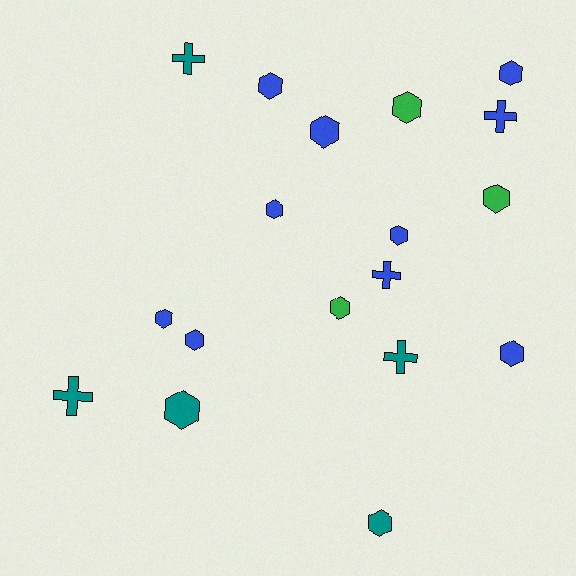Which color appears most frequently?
Blue, with 10 objects.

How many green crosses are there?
There are no green crosses.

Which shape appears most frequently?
Hexagon, with 13 objects.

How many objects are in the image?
There are 18 objects.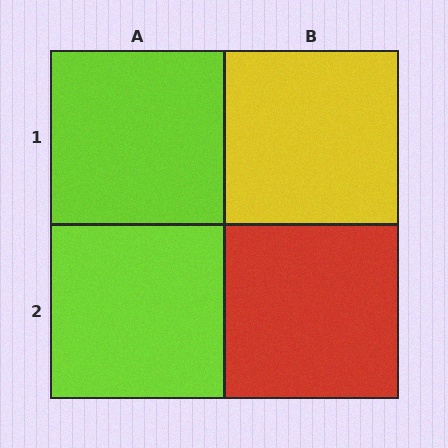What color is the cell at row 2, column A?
Lime.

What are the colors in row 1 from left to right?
Lime, yellow.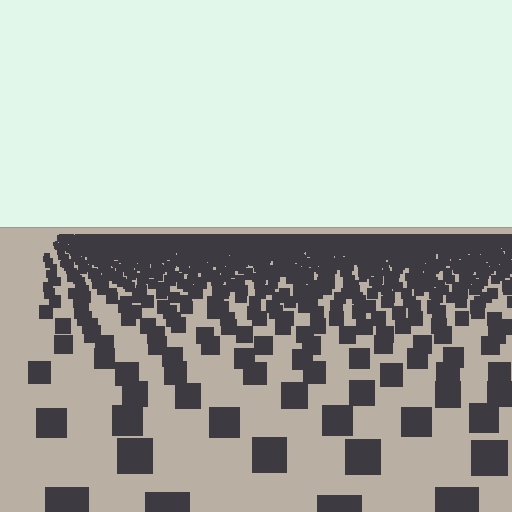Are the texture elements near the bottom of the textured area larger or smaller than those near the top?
Larger. Near the bottom, elements are closer to the viewer and appear at a bigger on-screen size.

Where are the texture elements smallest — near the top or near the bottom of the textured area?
Near the top.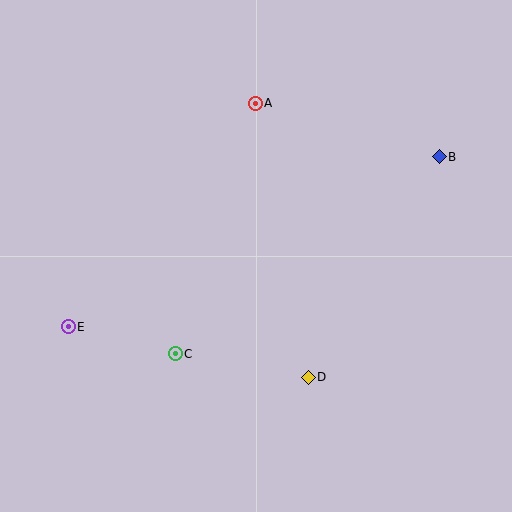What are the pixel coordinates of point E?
Point E is at (68, 327).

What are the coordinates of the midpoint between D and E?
The midpoint between D and E is at (188, 352).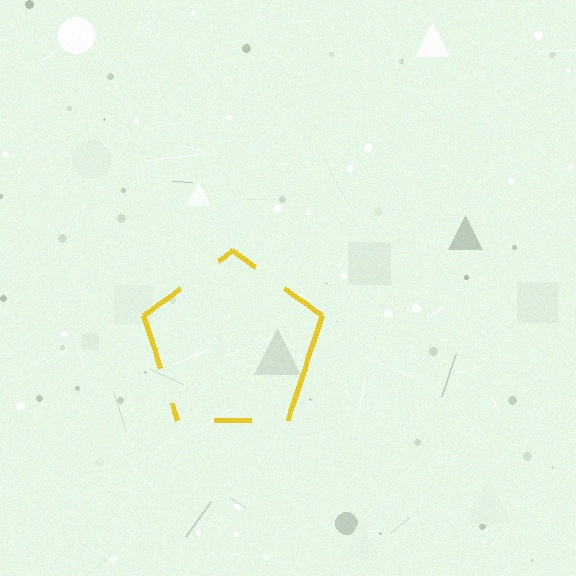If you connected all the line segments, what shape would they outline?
They would outline a pentagon.